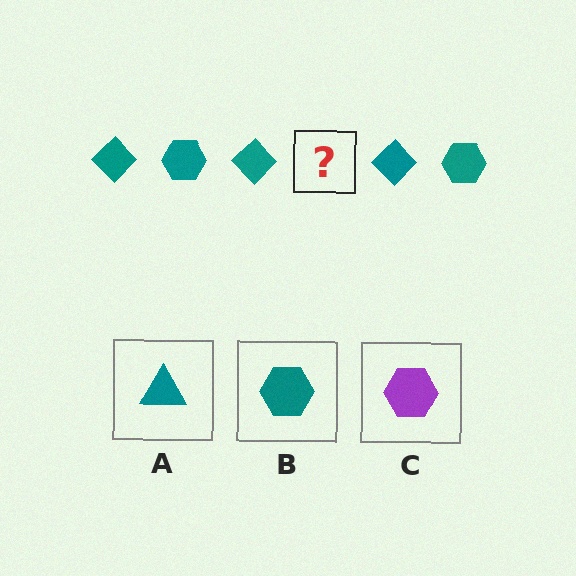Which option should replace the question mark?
Option B.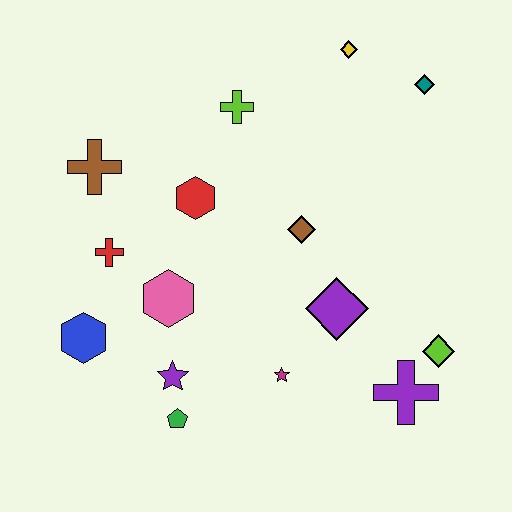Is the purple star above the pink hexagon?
No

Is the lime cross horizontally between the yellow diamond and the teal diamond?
No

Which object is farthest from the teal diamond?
The blue hexagon is farthest from the teal diamond.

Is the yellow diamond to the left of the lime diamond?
Yes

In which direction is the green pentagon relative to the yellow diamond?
The green pentagon is below the yellow diamond.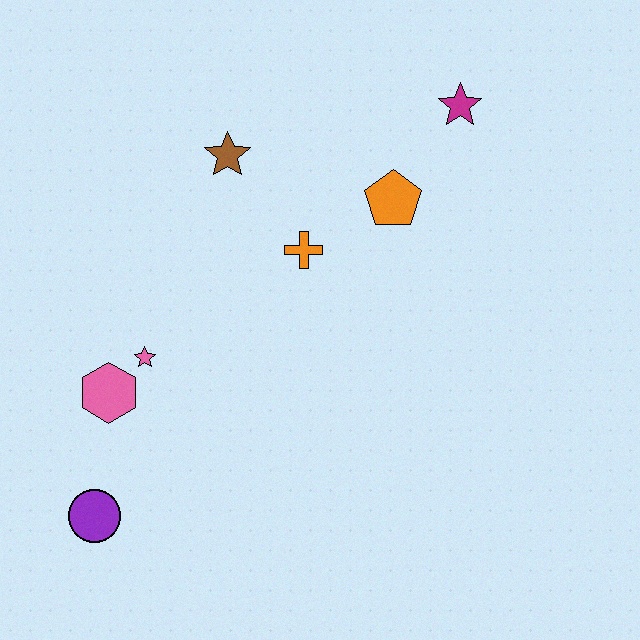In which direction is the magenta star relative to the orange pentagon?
The magenta star is above the orange pentagon.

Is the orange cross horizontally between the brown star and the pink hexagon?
No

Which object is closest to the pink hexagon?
The pink star is closest to the pink hexagon.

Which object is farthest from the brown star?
The purple circle is farthest from the brown star.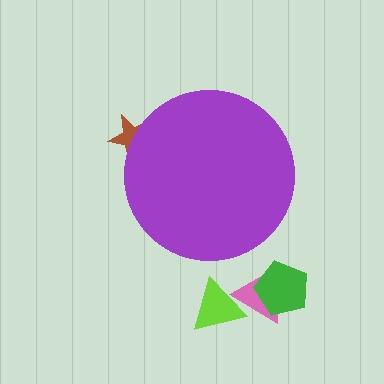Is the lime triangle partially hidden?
No, the lime triangle is fully visible.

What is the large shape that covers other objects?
A purple circle.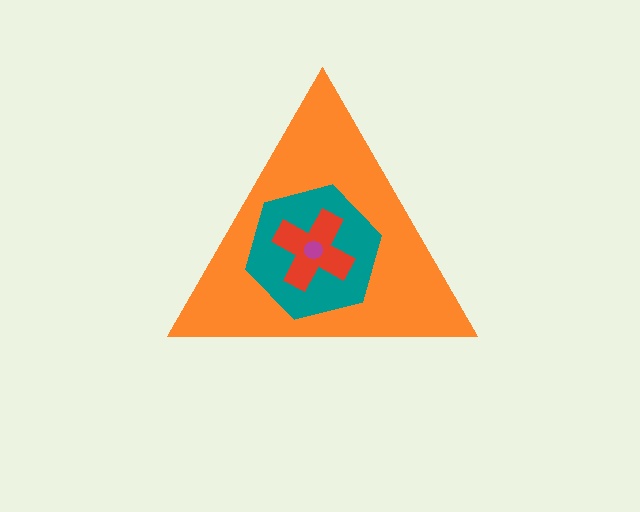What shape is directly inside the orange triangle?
The teal hexagon.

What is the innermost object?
The magenta circle.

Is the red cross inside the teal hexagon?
Yes.